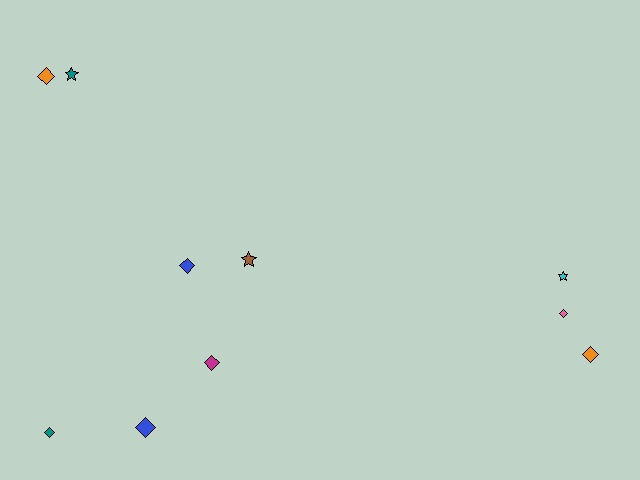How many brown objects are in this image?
There is 1 brown object.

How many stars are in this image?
There are 3 stars.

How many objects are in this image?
There are 10 objects.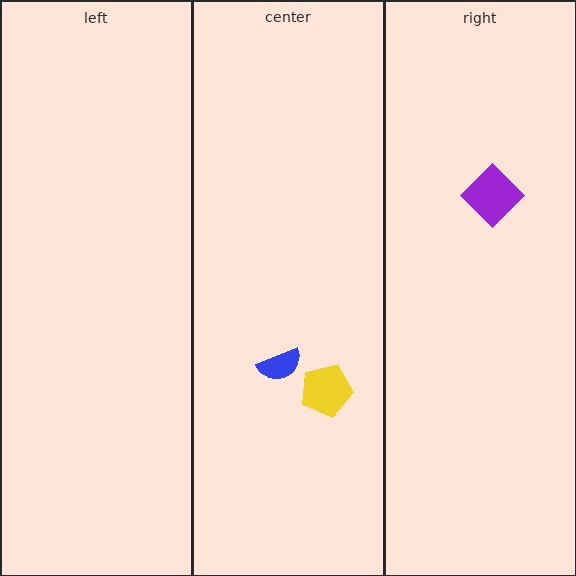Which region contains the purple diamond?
The right region.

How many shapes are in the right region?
1.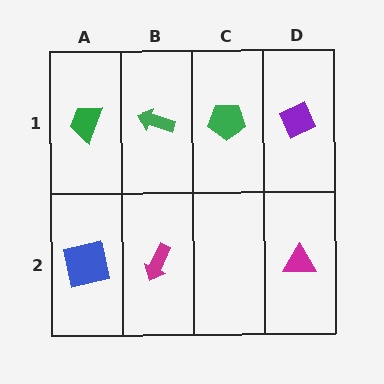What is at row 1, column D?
A purple diamond.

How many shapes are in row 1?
4 shapes.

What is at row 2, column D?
A magenta triangle.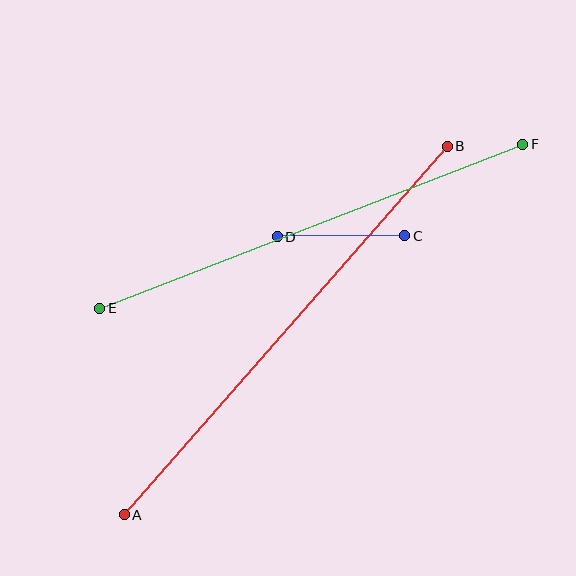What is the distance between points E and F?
The distance is approximately 454 pixels.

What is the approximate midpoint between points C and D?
The midpoint is at approximately (341, 236) pixels.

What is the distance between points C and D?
The distance is approximately 127 pixels.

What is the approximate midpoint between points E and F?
The midpoint is at approximately (311, 226) pixels.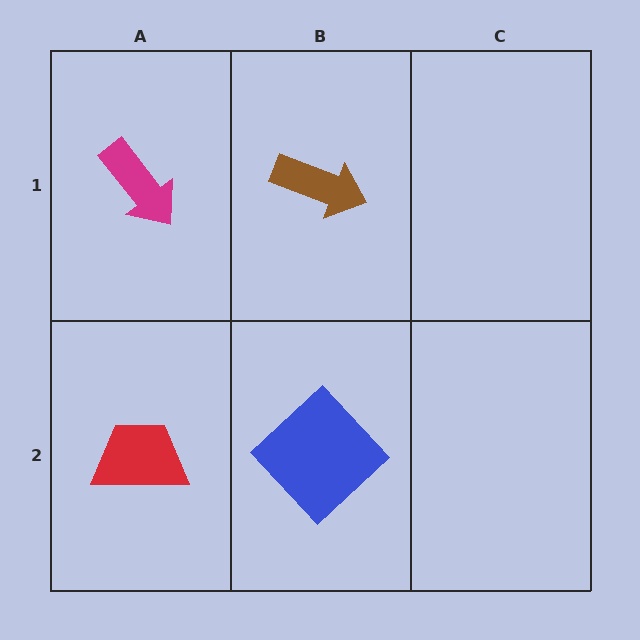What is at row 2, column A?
A red trapezoid.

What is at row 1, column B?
A brown arrow.